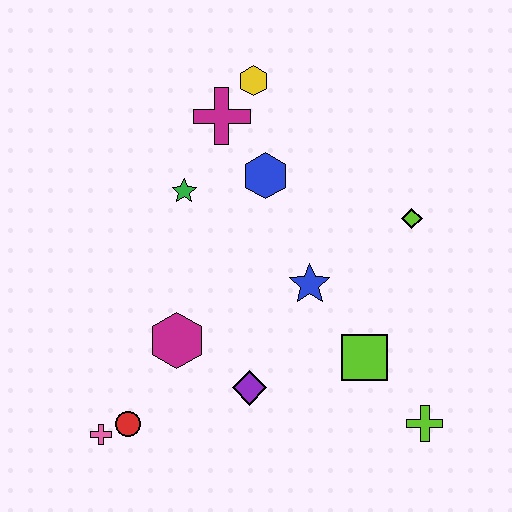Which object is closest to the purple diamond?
The magenta hexagon is closest to the purple diamond.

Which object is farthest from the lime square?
The yellow hexagon is farthest from the lime square.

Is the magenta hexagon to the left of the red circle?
No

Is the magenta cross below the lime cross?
No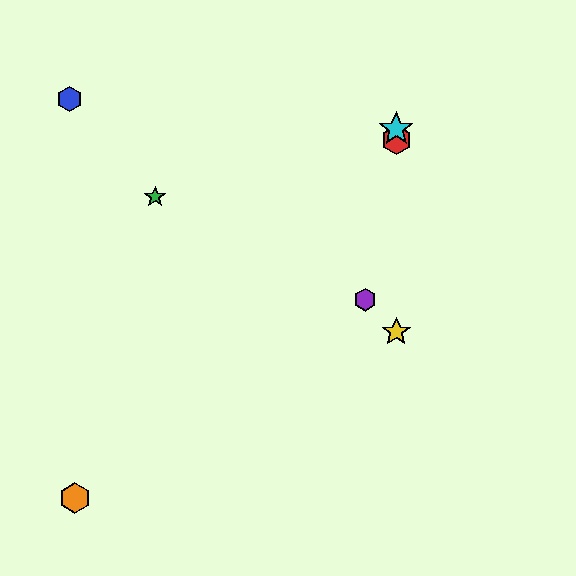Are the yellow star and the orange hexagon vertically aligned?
No, the yellow star is at x≈396 and the orange hexagon is at x≈75.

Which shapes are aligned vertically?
The red hexagon, the yellow star, the cyan star are aligned vertically.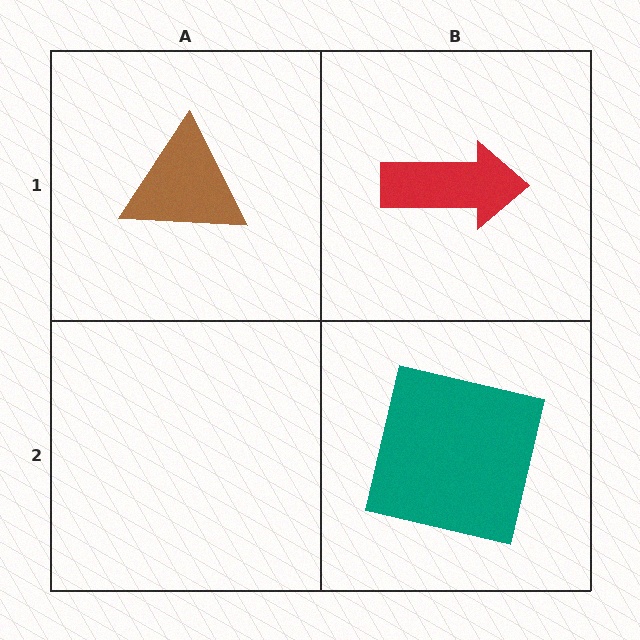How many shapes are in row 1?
2 shapes.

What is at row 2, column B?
A teal square.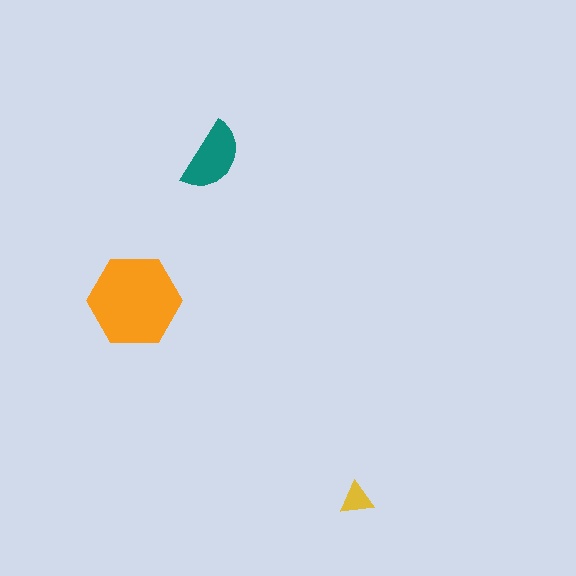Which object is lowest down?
The yellow triangle is bottommost.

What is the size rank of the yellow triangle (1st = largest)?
3rd.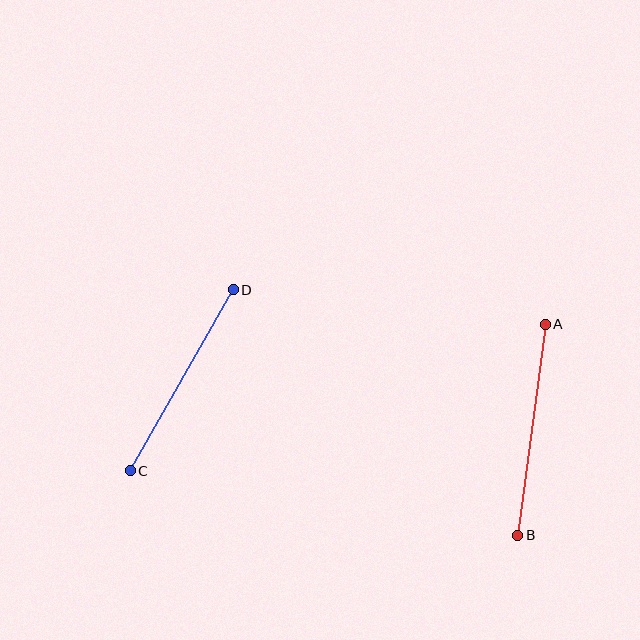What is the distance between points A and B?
The distance is approximately 213 pixels.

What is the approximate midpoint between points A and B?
The midpoint is at approximately (532, 430) pixels.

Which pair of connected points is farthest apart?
Points A and B are farthest apart.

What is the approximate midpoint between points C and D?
The midpoint is at approximately (182, 380) pixels.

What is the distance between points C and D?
The distance is approximately 208 pixels.